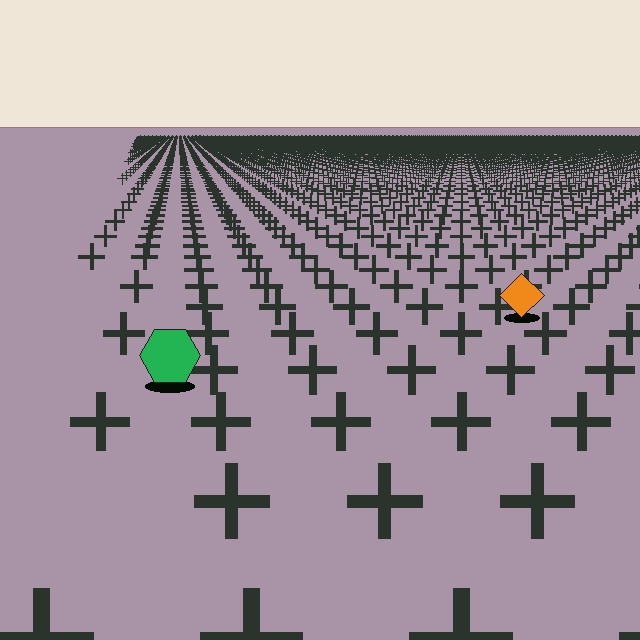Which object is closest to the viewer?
The green hexagon is closest. The texture marks near it are larger and more spread out.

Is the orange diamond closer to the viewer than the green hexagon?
No. The green hexagon is closer — you can tell from the texture gradient: the ground texture is coarser near it.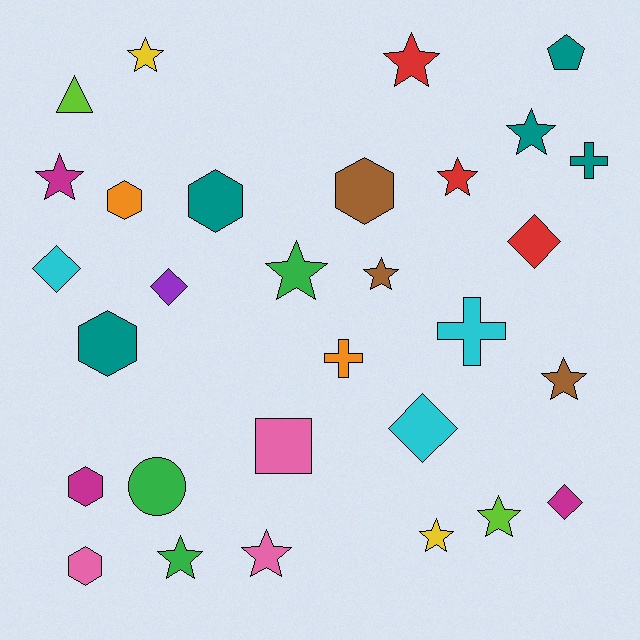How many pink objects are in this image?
There are 3 pink objects.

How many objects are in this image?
There are 30 objects.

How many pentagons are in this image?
There is 1 pentagon.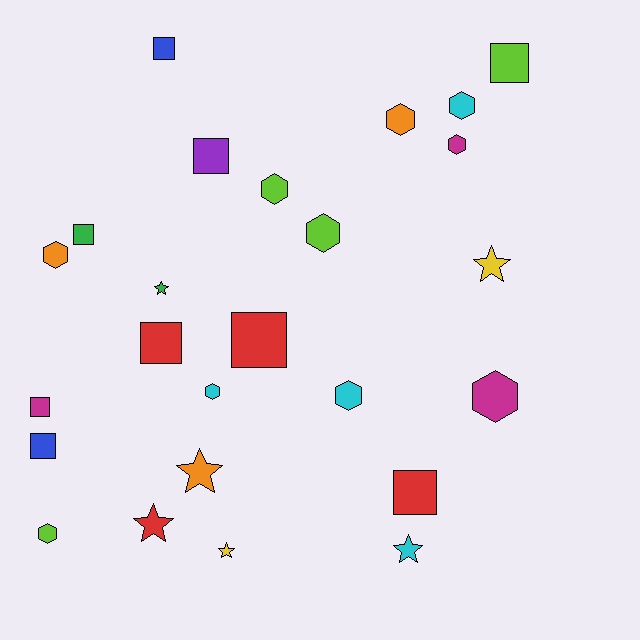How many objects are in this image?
There are 25 objects.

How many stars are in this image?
There are 6 stars.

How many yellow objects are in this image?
There are 2 yellow objects.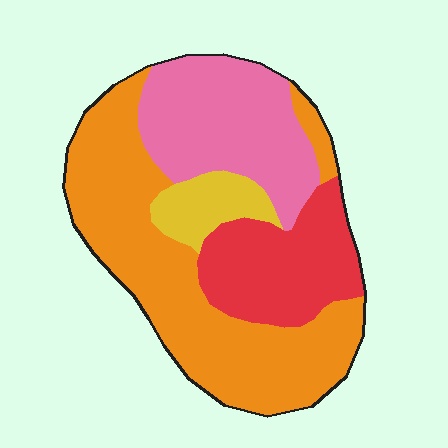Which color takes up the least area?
Yellow, at roughly 10%.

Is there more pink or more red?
Pink.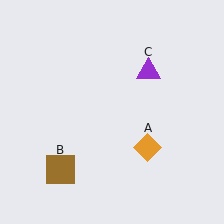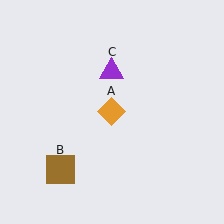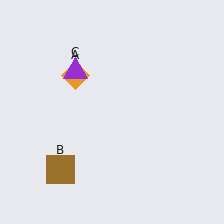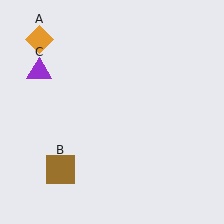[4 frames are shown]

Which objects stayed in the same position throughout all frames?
Brown square (object B) remained stationary.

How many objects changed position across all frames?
2 objects changed position: orange diamond (object A), purple triangle (object C).